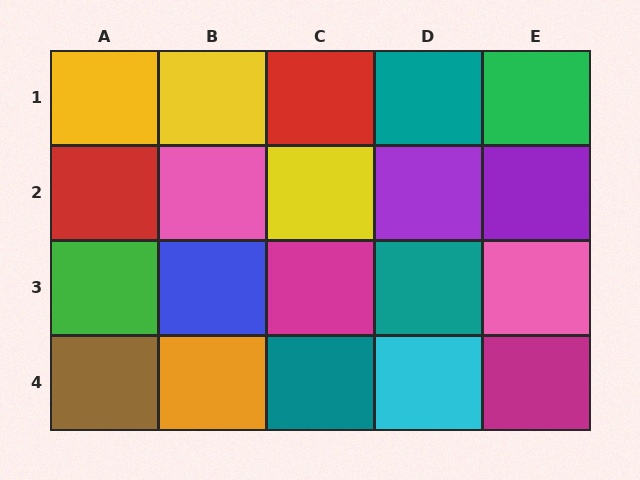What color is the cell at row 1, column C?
Red.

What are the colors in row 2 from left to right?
Red, pink, yellow, purple, purple.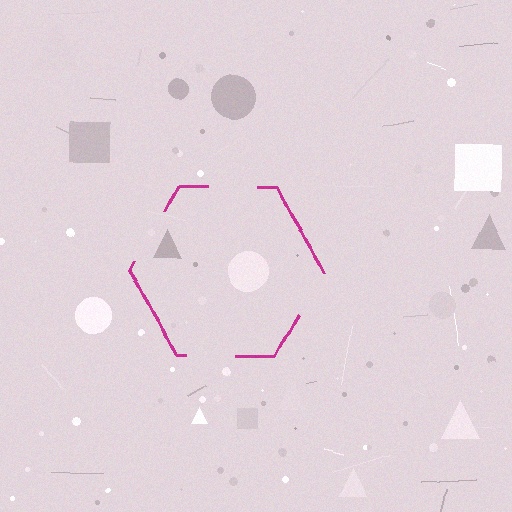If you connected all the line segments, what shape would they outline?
They would outline a hexagon.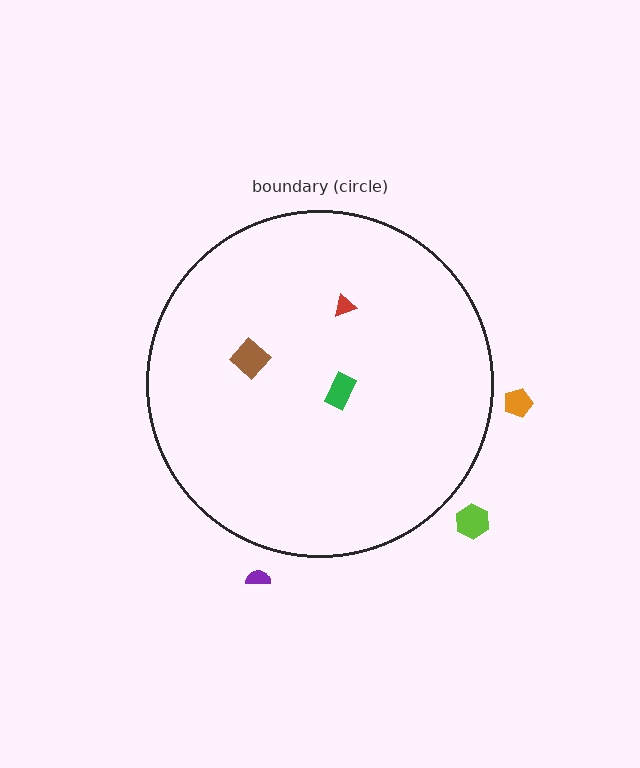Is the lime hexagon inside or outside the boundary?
Outside.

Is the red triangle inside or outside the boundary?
Inside.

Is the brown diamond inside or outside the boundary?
Inside.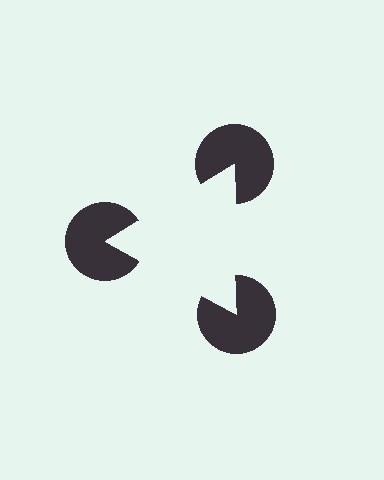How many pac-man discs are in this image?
There are 3 — one at each vertex of the illusory triangle.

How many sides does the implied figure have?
3 sides.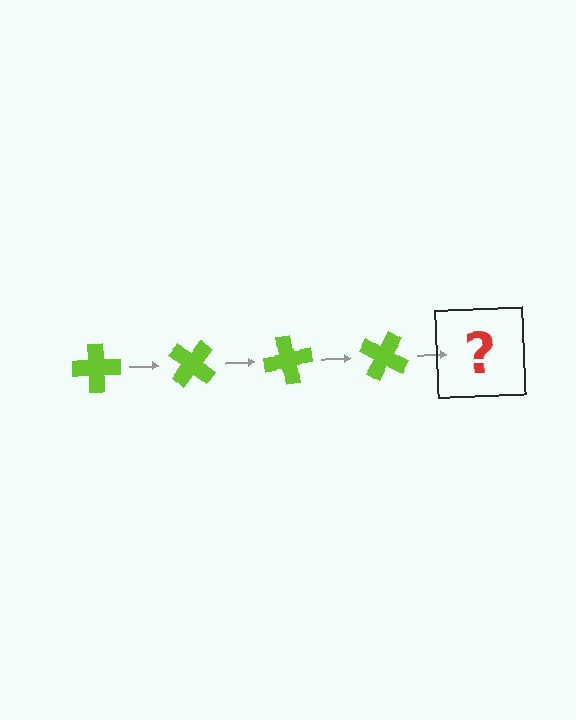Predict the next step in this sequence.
The next step is a lime cross rotated 160 degrees.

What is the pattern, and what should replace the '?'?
The pattern is that the cross rotates 40 degrees each step. The '?' should be a lime cross rotated 160 degrees.